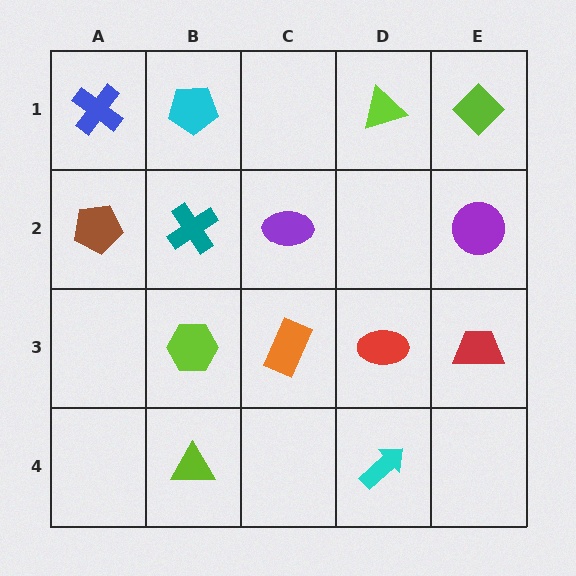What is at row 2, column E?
A purple circle.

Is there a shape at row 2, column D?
No, that cell is empty.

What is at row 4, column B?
A lime triangle.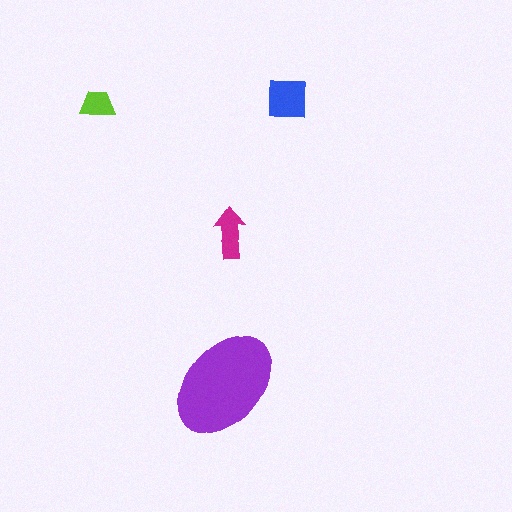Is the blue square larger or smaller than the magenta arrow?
Larger.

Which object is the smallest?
The lime trapezoid.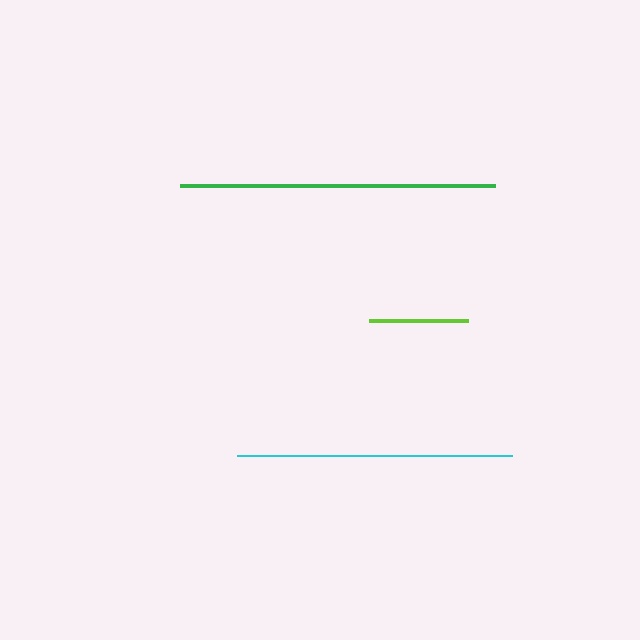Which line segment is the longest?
The green line is the longest at approximately 314 pixels.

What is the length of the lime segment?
The lime segment is approximately 100 pixels long.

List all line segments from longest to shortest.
From longest to shortest: green, cyan, lime.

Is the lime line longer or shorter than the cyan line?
The cyan line is longer than the lime line.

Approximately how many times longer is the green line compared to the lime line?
The green line is approximately 3.2 times the length of the lime line.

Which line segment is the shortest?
The lime line is the shortest at approximately 100 pixels.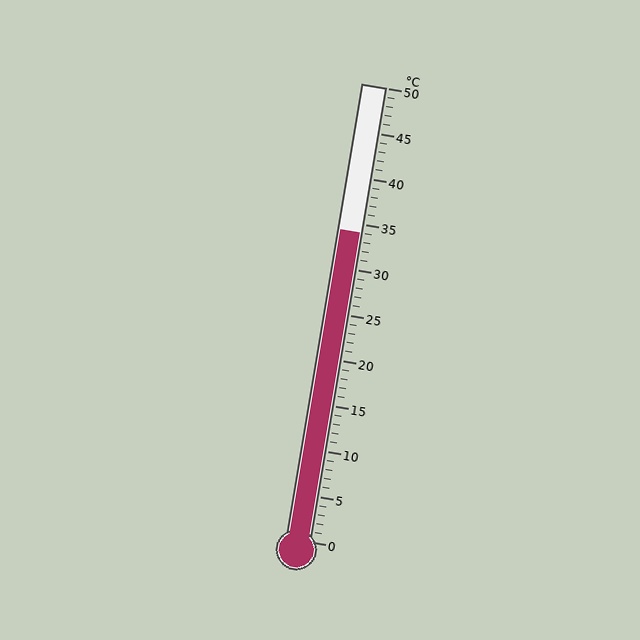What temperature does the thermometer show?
The thermometer shows approximately 34°C.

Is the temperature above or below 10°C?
The temperature is above 10°C.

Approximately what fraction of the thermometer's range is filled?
The thermometer is filled to approximately 70% of its range.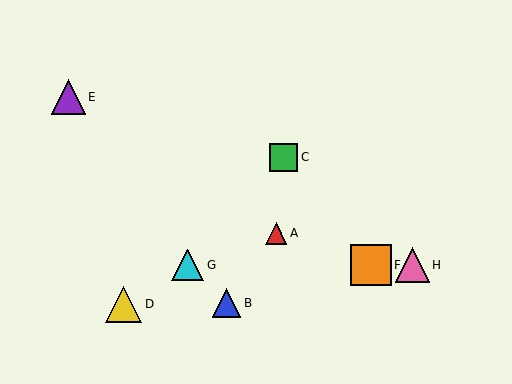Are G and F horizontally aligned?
Yes, both are at y≈265.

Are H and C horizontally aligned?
No, H is at y≈265 and C is at y≈157.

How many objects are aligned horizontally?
3 objects (F, G, H) are aligned horizontally.